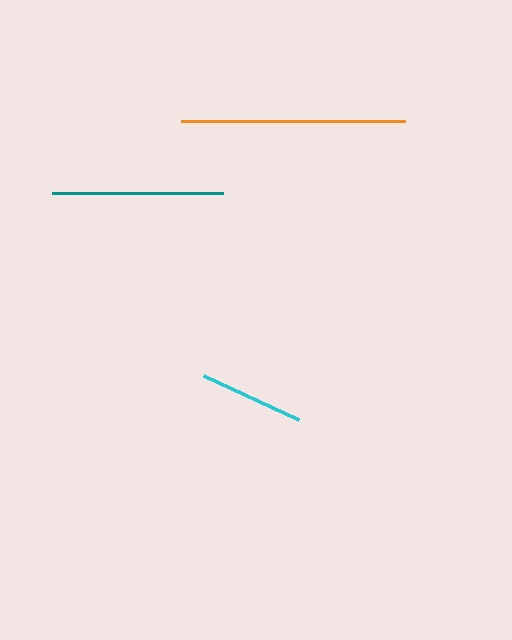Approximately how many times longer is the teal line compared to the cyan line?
The teal line is approximately 1.6 times the length of the cyan line.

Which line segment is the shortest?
The cyan line is the shortest at approximately 104 pixels.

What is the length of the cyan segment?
The cyan segment is approximately 104 pixels long.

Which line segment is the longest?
The orange line is the longest at approximately 225 pixels.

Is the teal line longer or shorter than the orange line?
The orange line is longer than the teal line.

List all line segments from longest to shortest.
From longest to shortest: orange, teal, cyan.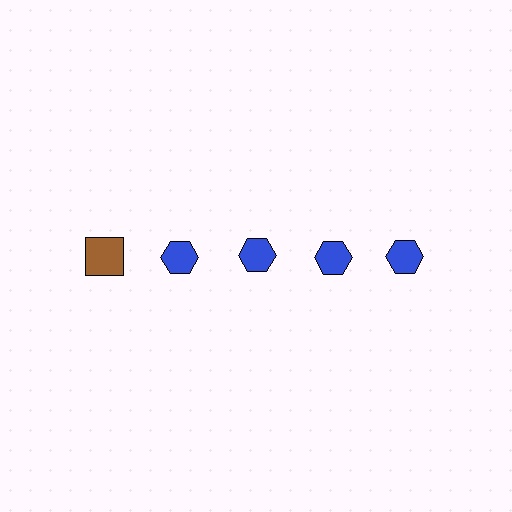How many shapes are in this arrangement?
There are 5 shapes arranged in a grid pattern.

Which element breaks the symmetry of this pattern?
The brown square in the top row, leftmost column breaks the symmetry. All other shapes are blue hexagons.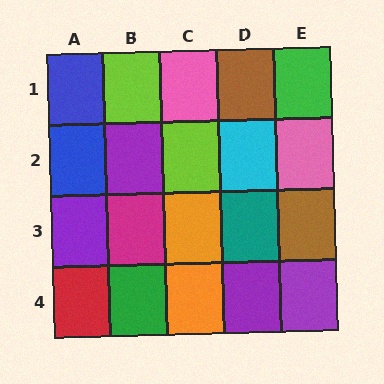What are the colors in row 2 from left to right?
Blue, purple, lime, cyan, pink.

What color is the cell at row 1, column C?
Pink.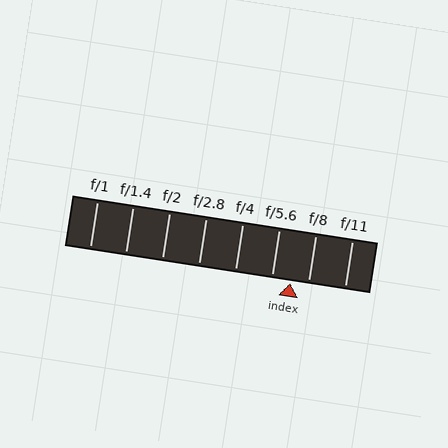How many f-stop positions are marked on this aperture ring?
There are 8 f-stop positions marked.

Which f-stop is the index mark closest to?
The index mark is closest to f/8.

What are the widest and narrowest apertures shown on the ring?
The widest aperture shown is f/1 and the narrowest is f/11.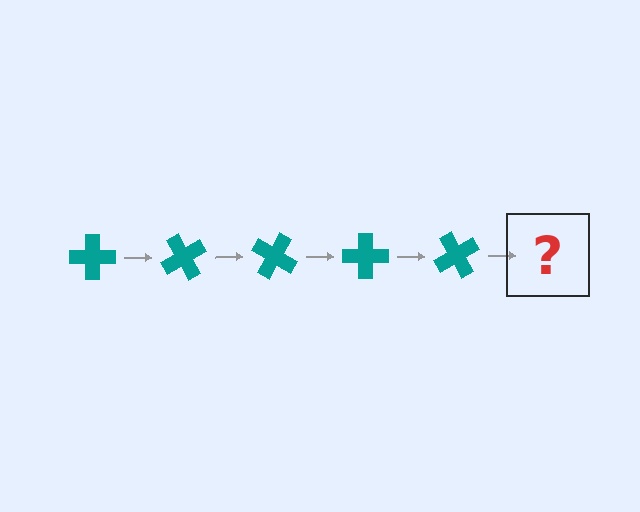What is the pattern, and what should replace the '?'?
The pattern is that the cross rotates 60 degrees each step. The '?' should be a teal cross rotated 300 degrees.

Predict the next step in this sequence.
The next step is a teal cross rotated 300 degrees.